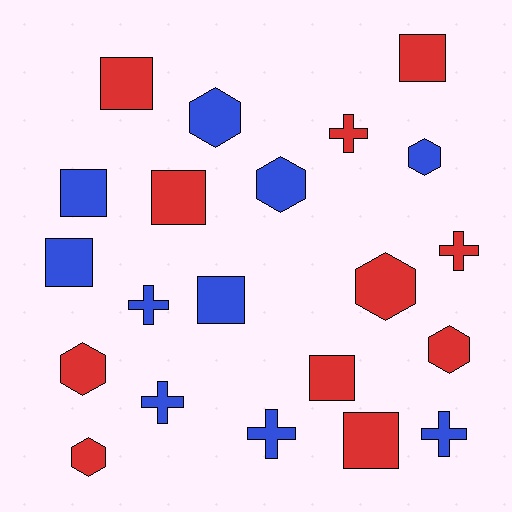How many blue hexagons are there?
There are 3 blue hexagons.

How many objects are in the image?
There are 21 objects.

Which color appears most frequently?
Red, with 11 objects.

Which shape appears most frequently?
Square, with 8 objects.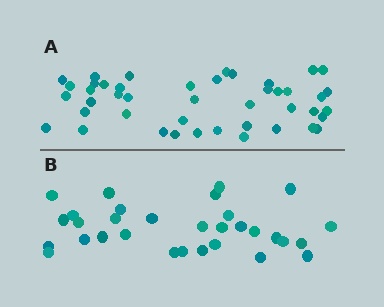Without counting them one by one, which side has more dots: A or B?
Region A (the top region) has more dots.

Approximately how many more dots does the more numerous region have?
Region A has approximately 15 more dots than region B.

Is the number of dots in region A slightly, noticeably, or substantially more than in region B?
Region A has noticeably more, but not dramatically so. The ratio is roughly 1.4 to 1.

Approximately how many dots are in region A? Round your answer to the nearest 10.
About 40 dots. (The exact count is 44, which rounds to 40.)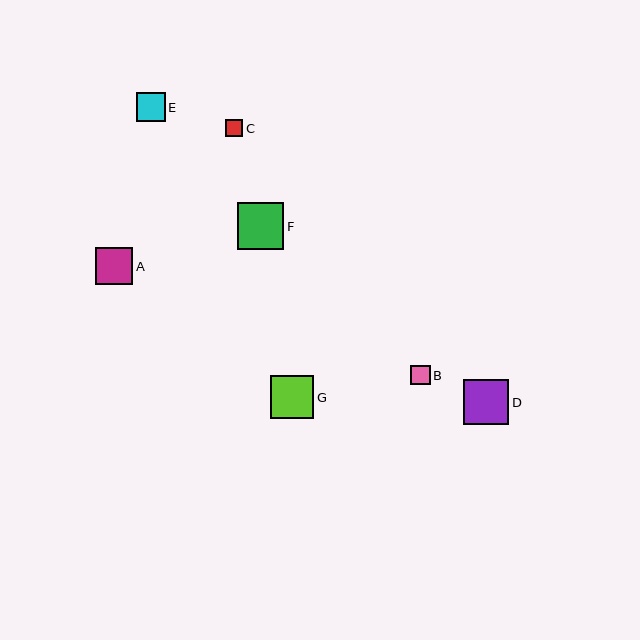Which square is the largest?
Square F is the largest with a size of approximately 46 pixels.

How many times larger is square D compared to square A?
Square D is approximately 1.2 times the size of square A.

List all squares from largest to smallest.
From largest to smallest: F, D, G, A, E, B, C.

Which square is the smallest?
Square C is the smallest with a size of approximately 18 pixels.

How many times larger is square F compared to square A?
Square F is approximately 1.2 times the size of square A.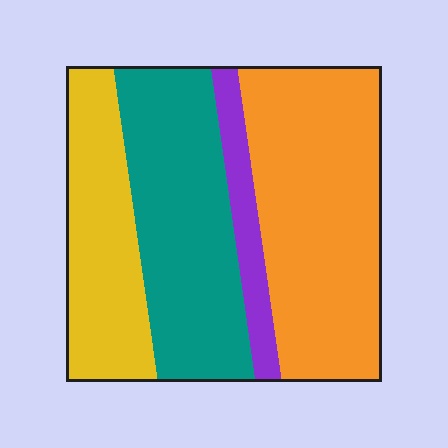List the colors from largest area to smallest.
From largest to smallest: orange, teal, yellow, purple.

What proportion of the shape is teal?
Teal covers around 30% of the shape.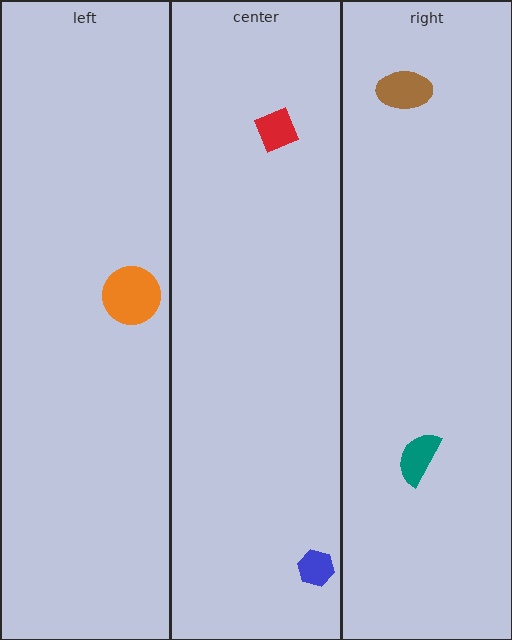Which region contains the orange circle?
The left region.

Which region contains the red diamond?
The center region.